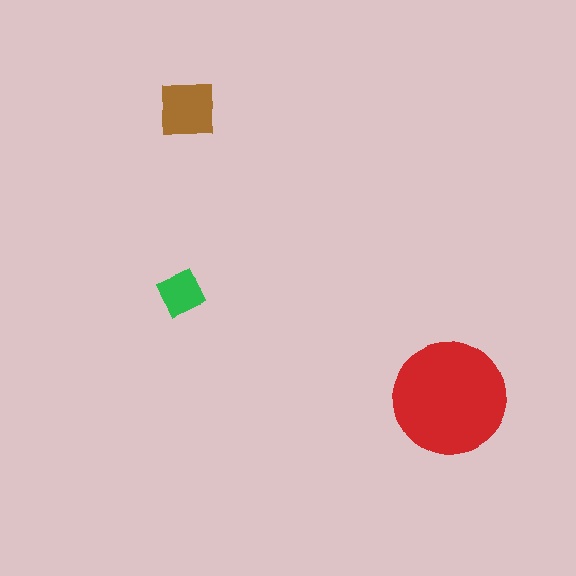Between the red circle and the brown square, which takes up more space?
The red circle.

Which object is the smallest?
The green diamond.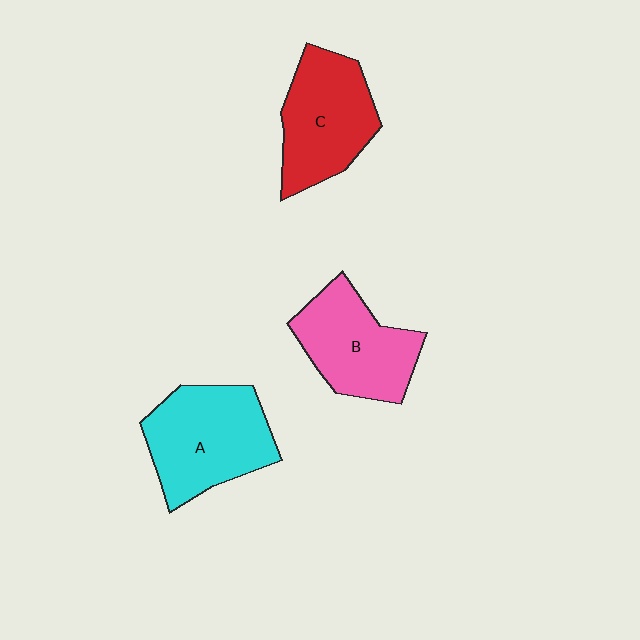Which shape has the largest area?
Shape A (cyan).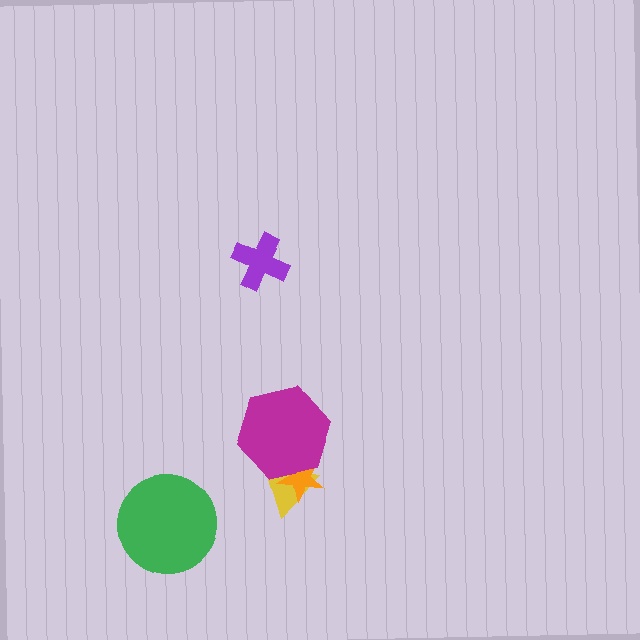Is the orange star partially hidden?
Yes, it is partially covered by another shape.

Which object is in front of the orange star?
The magenta hexagon is in front of the orange star.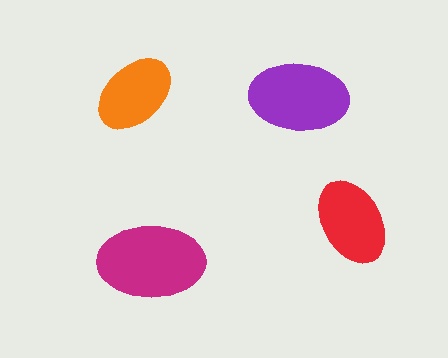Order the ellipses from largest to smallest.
the magenta one, the purple one, the red one, the orange one.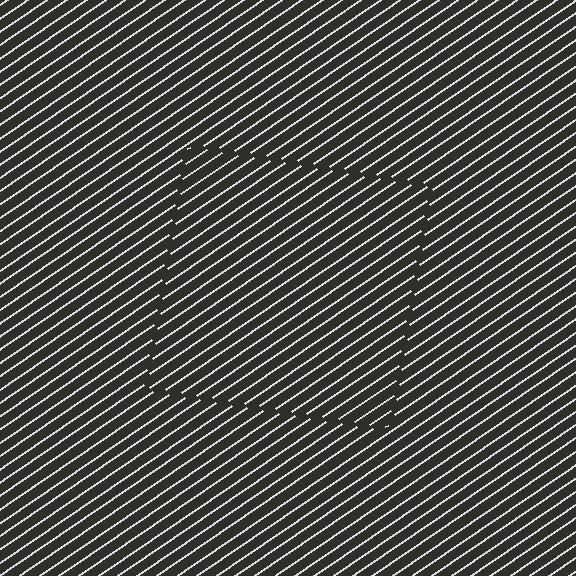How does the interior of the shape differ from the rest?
The interior of the shape contains the same grating, shifted by half a period — the contour is defined by the phase discontinuity where line-ends from the inner and outer gratings abut.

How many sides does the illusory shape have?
4 sides — the line-ends trace a square.